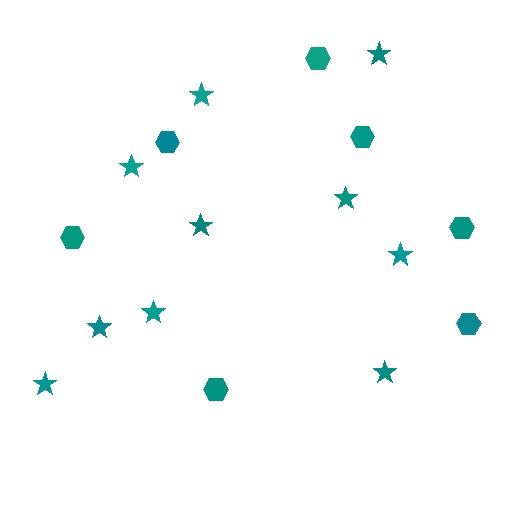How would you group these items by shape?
There are 2 groups: one group of hexagons (7) and one group of stars (10).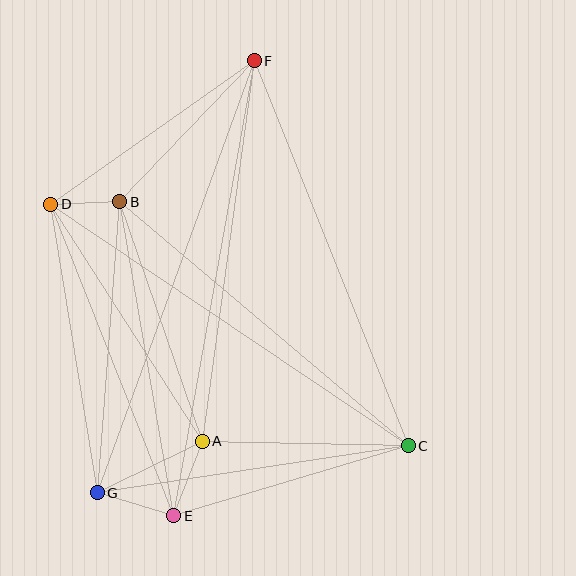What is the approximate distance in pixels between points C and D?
The distance between C and D is approximately 431 pixels.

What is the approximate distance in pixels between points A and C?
The distance between A and C is approximately 206 pixels.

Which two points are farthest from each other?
Points E and F are farthest from each other.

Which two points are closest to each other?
Points B and D are closest to each other.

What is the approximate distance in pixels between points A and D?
The distance between A and D is approximately 281 pixels.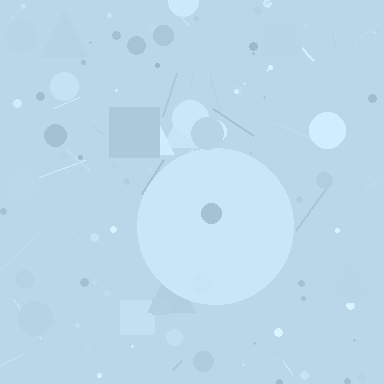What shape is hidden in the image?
A circle is hidden in the image.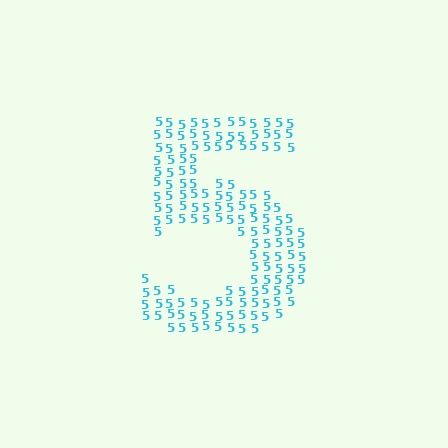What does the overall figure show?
The overall figure shows the digit 5.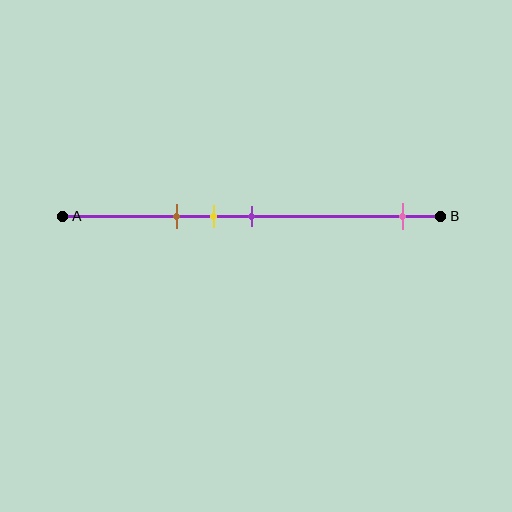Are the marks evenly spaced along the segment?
No, the marks are not evenly spaced.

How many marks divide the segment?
There are 4 marks dividing the segment.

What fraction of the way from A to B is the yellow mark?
The yellow mark is approximately 40% (0.4) of the way from A to B.